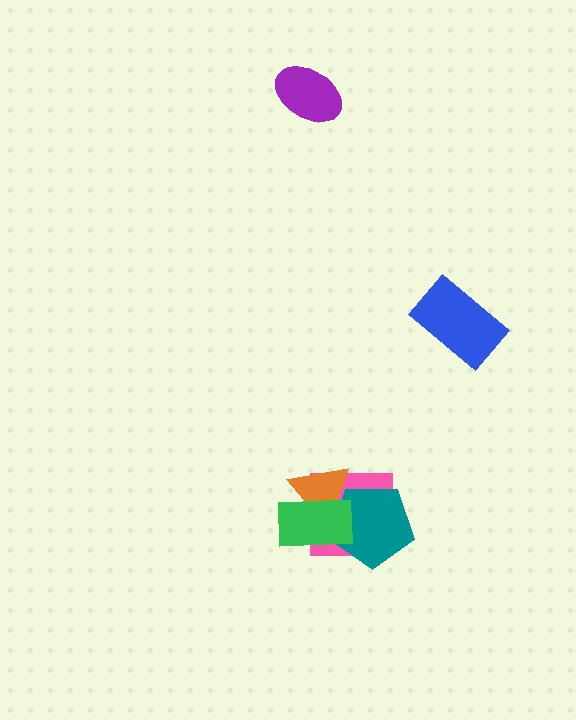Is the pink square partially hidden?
Yes, it is partially covered by another shape.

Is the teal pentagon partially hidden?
Yes, it is partially covered by another shape.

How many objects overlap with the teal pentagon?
3 objects overlap with the teal pentagon.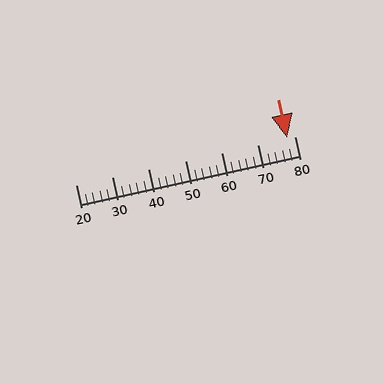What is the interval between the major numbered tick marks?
The major tick marks are spaced 10 units apart.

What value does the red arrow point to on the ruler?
The red arrow points to approximately 78.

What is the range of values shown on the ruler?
The ruler shows values from 20 to 80.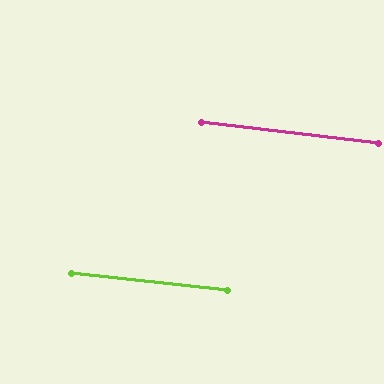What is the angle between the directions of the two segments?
Approximately 1 degree.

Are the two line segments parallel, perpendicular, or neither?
Parallel — their directions differ by only 0.6°.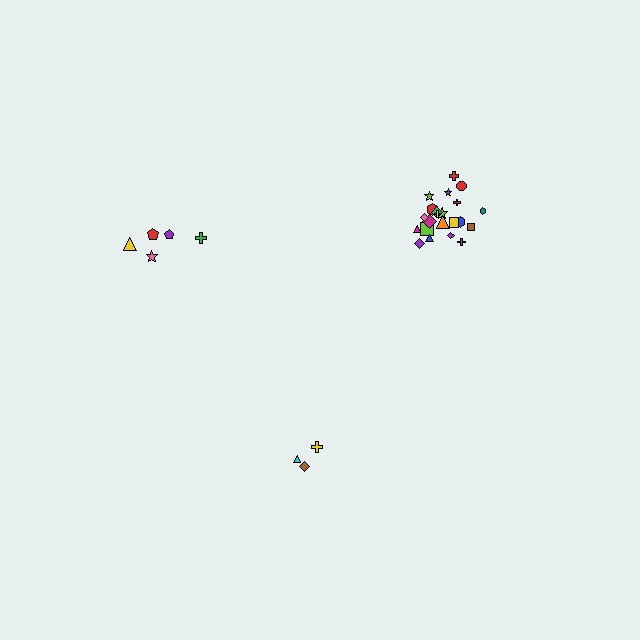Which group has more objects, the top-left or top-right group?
The top-right group.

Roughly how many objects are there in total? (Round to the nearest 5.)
Roughly 30 objects in total.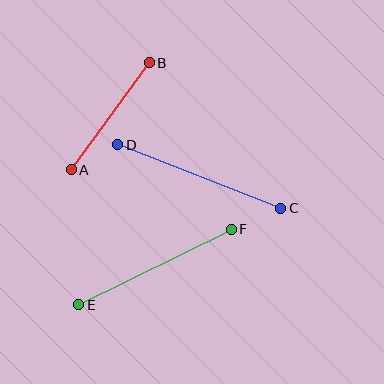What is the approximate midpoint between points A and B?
The midpoint is at approximately (110, 116) pixels.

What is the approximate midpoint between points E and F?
The midpoint is at approximately (155, 267) pixels.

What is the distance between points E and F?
The distance is approximately 170 pixels.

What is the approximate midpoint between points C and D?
The midpoint is at approximately (199, 177) pixels.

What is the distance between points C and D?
The distance is approximately 175 pixels.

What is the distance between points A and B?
The distance is approximately 132 pixels.